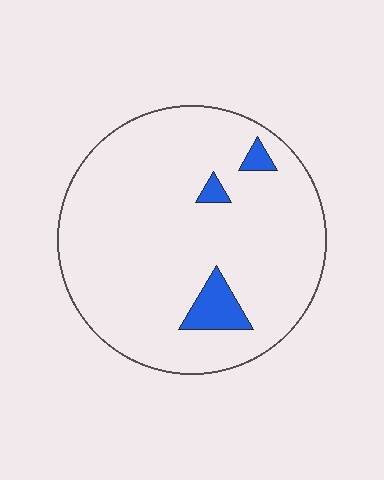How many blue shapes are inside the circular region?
3.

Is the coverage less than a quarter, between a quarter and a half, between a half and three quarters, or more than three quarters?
Less than a quarter.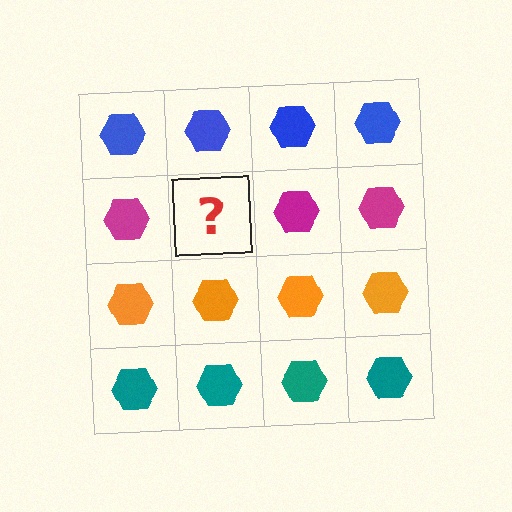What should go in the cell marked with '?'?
The missing cell should contain a magenta hexagon.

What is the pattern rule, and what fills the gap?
The rule is that each row has a consistent color. The gap should be filled with a magenta hexagon.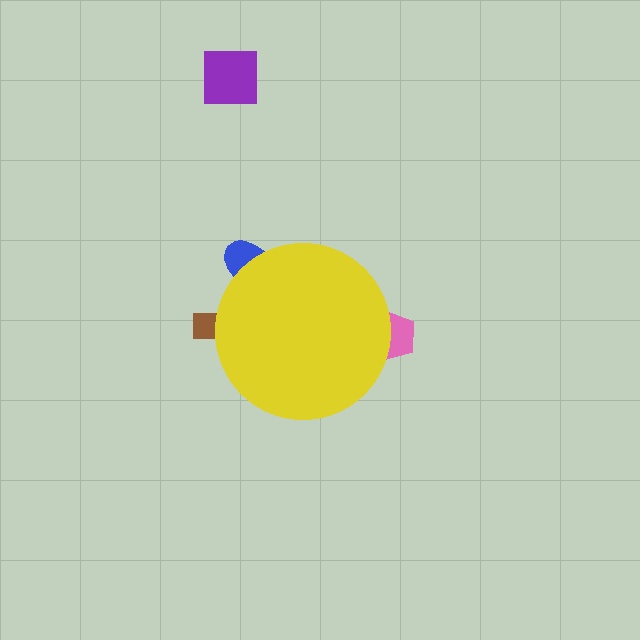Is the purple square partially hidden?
No, the purple square is fully visible.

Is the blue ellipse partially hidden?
Yes, the blue ellipse is partially hidden behind the yellow circle.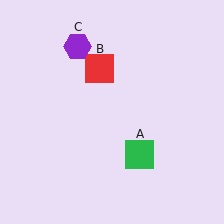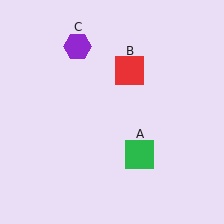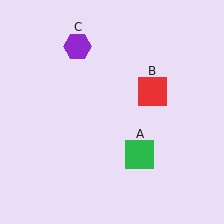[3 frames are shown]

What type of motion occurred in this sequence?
The red square (object B) rotated clockwise around the center of the scene.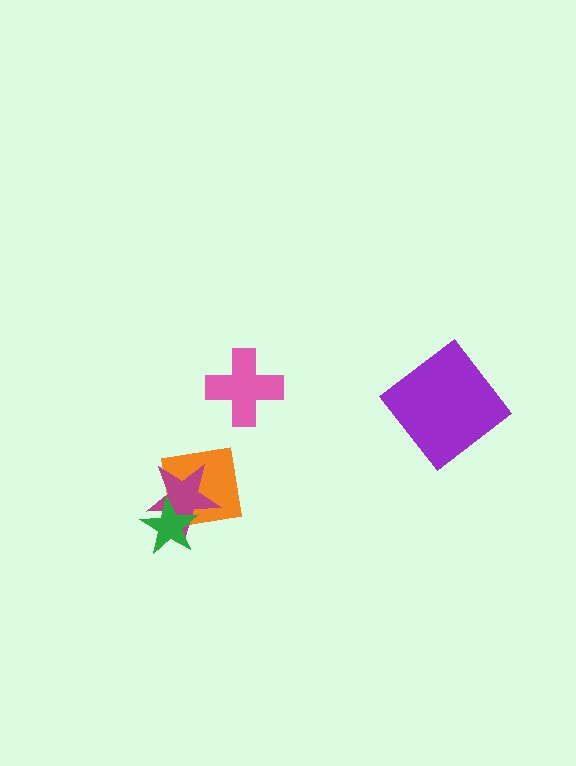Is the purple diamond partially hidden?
No, no other shape covers it.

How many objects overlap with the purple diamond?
0 objects overlap with the purple diamond.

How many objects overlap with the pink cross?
0 objects overlap with the pink cross.